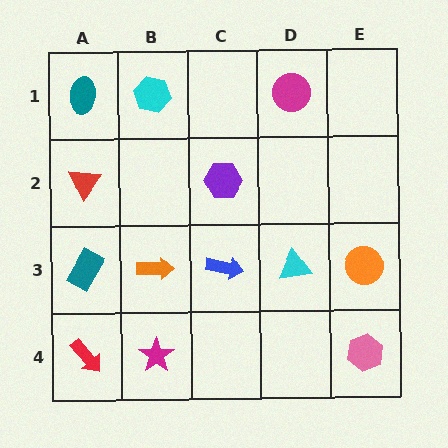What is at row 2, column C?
A purple hexagon.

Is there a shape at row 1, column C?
No, that cell is empty.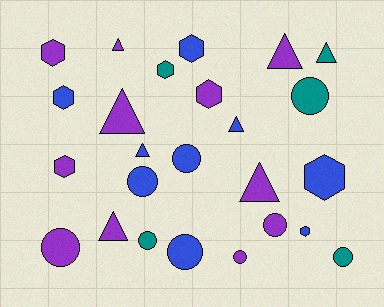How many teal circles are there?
There are 3 teal circles.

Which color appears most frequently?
Purple, with 11 objects.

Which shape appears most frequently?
Circle, with 9 objects.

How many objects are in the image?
There are 25 objects.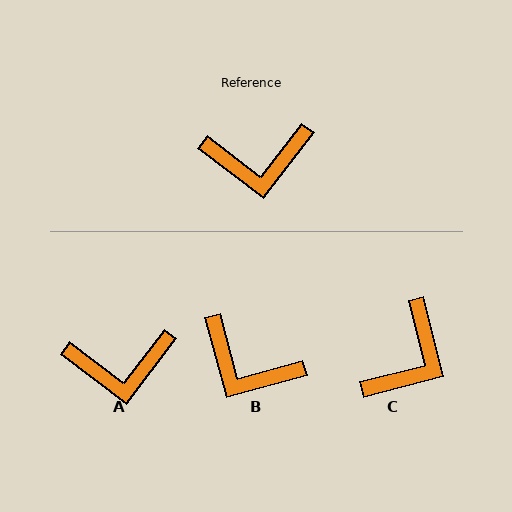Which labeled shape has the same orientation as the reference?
A.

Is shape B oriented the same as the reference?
No, it is off by about 37 degrees.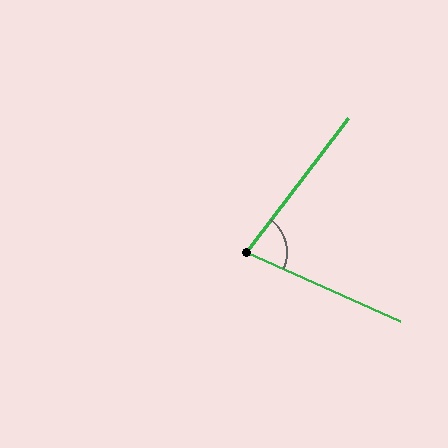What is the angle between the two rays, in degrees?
Approximately 77 degrees.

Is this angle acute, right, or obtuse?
It is acute.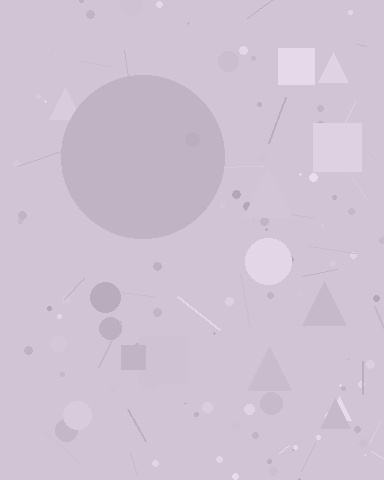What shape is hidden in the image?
A circle is hidden in the image.